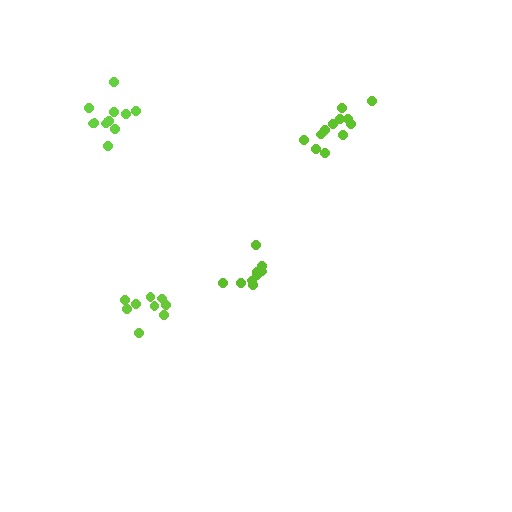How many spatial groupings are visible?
There are 4 spatial groupings.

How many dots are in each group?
Group 1: 9 dots, Group 2: 12 dots, Group 3: 12 dots, Group 4: 9 dots (42 total).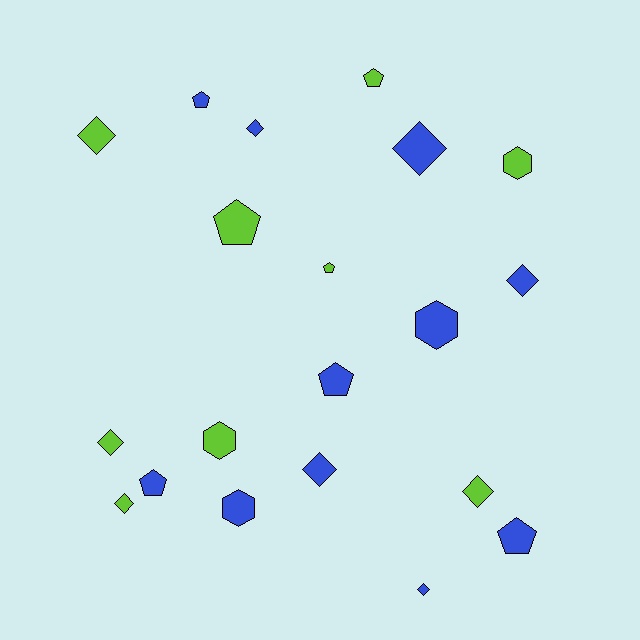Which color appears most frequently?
Blue, with 11 objects.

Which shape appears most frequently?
Diamond, with 9 objects.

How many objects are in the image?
There are 20 objects.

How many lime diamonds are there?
There are 4 lime diamonds.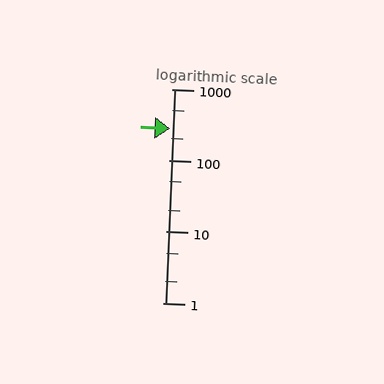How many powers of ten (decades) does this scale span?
The scale spans 3 decades, from 1 to 1000.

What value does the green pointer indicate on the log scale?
The pointer indicates approximately 280.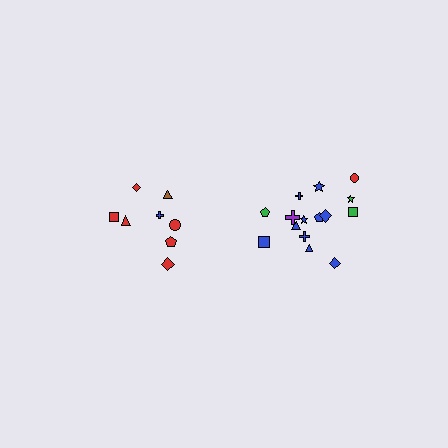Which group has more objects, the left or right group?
The right group.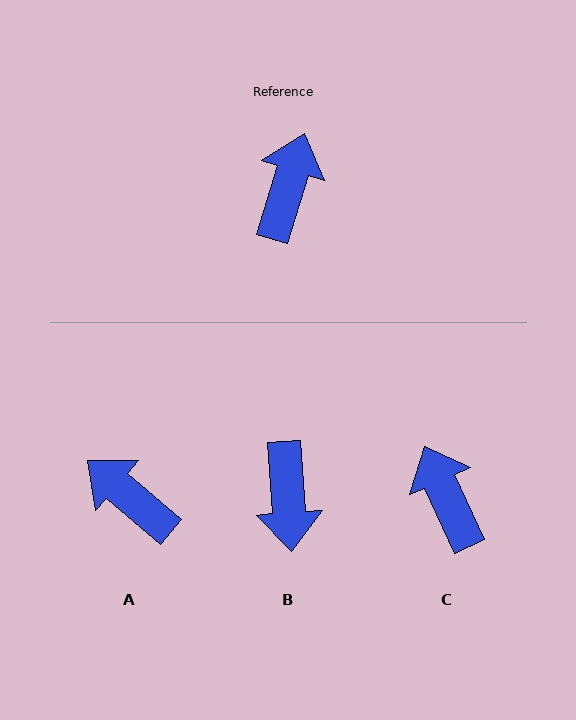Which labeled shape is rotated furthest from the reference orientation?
B, about 159 degrees away.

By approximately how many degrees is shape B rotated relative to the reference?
Approximately 159 degrees clockwise.